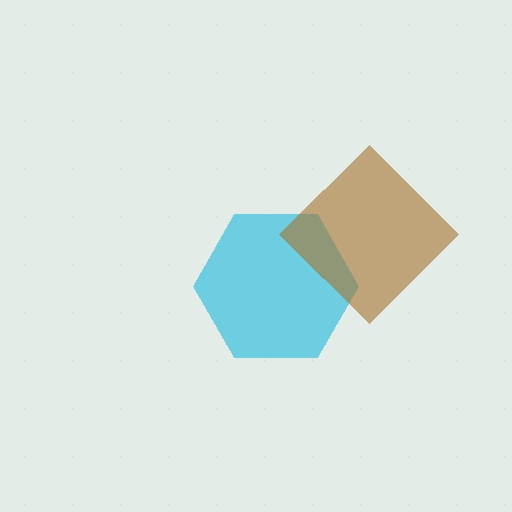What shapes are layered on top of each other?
The layered shapes are: a cyan hexagon, a brown diamond.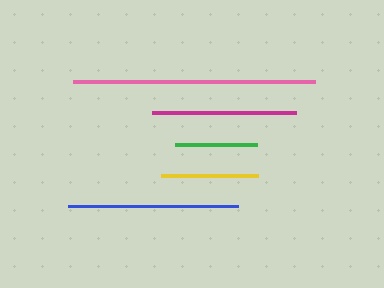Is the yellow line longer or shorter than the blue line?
The blue line is longer than the yellow line.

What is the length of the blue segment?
The blue segment is approximately 170 pixels long.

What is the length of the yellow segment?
The yellow segment is approximately 96 pixels long.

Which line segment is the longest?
The pink line is the longest at approximately 242 pixels.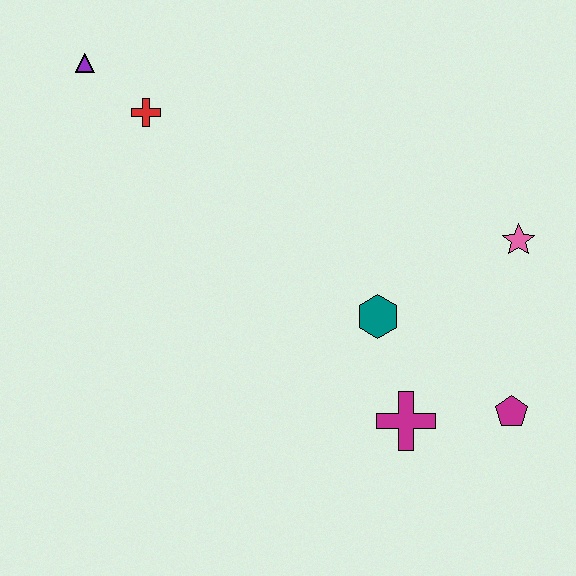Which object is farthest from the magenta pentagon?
The purple triangle is farthest from the magenta pentagon.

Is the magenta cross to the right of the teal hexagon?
Yes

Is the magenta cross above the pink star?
No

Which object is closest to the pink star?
The teal hexagon is closest to the pink star.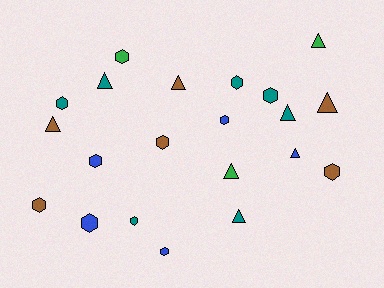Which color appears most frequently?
Teal, with 7 objects.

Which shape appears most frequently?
Hexagon, with 12 objects.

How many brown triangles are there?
There are 3 brown triangles.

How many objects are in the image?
There are 21 objects.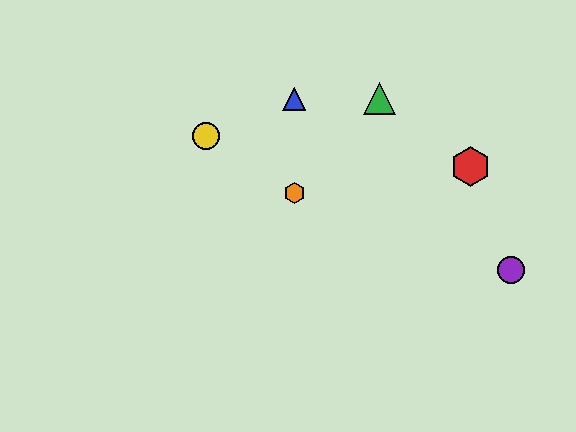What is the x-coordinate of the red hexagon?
The red hexagon is at x≈470.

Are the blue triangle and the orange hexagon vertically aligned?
Yes, both are at x≈294.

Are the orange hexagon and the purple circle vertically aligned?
No, the orange hexagon is at x≈294 and the purple circle is at x≈511.